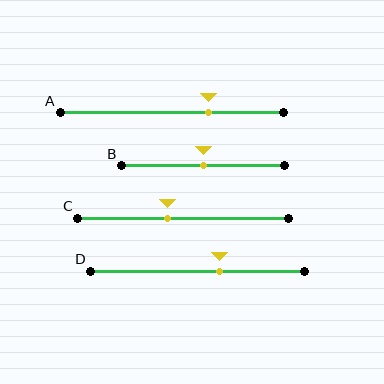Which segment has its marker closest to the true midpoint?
Segment B has its marker closest to the true midpoint.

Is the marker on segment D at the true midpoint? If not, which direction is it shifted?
No, the marker on segment D is shifted to the right by about 10% of the segment length.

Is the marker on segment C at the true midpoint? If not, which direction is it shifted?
No, the marker on segment C is shifted to the left by about 7% of the segment length.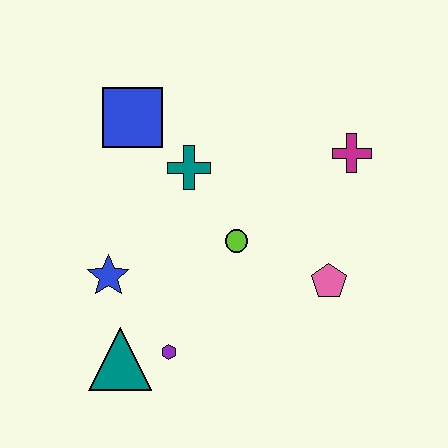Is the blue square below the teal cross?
No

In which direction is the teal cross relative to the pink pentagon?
The teal cross is to the left of the pink pentagon.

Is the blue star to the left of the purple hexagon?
Yes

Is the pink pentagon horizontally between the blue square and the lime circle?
No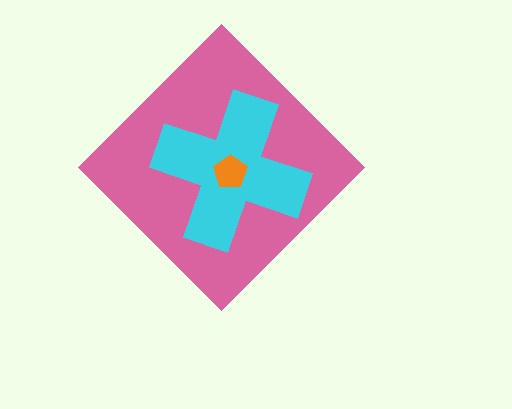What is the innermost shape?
The orange pentagon.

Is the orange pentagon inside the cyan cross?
Yes.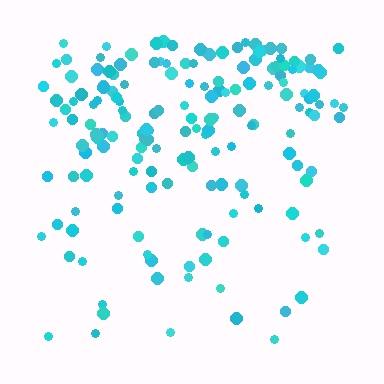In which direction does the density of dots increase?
From bottom to top, with the top side densest.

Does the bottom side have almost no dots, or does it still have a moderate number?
Still a moderate number, just noticeably fewer than the top.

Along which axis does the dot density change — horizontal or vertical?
Vertical.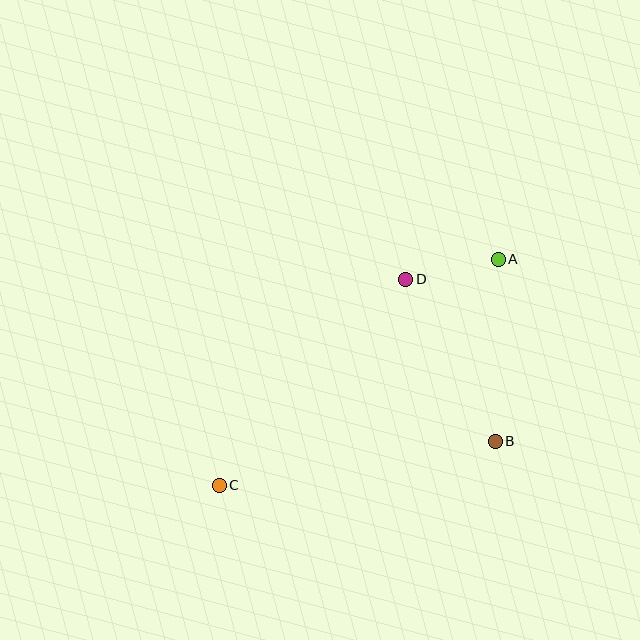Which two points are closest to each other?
Points A and D are closest to each other.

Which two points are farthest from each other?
Points A and C are farthest from each other.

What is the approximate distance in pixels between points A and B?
The distance between A and B is approximately 182 pixels.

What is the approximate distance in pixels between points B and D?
The distance between B and D is approximately 185 pixels.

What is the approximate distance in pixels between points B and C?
The distance between B and C is approximately 279 pixels.